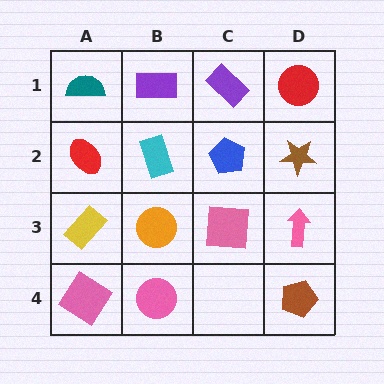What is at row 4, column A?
A pink diamond.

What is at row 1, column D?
A red circle.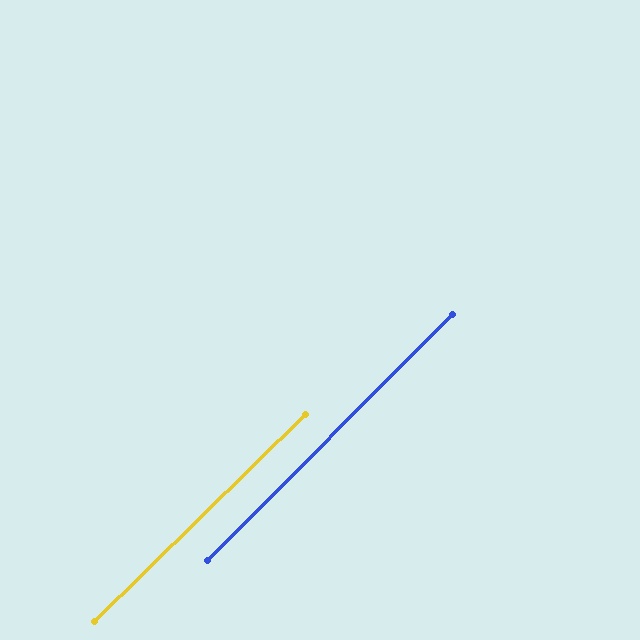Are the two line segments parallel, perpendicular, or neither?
Parallel — their directions differ by only 0.7°.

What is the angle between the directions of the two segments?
Approximately 1 degree.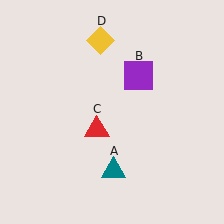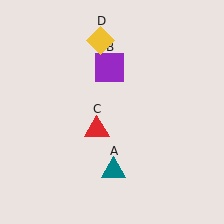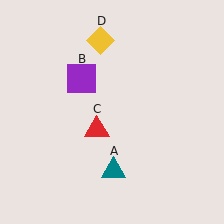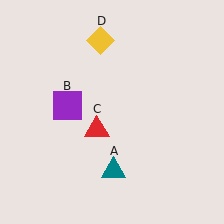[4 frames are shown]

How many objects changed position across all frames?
1 object changed position: purple square (object B).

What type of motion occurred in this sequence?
The purple square (object B) rotated counterclockwise around the center of the scene.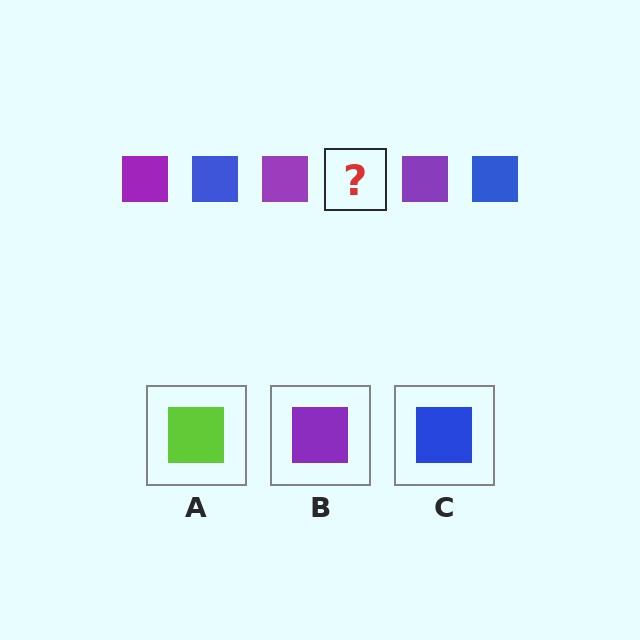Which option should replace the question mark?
Option C.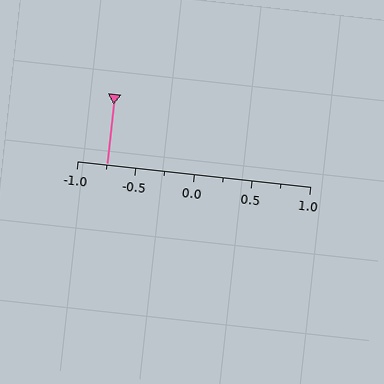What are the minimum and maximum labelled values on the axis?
The axis runs from -1.0 to 1.0.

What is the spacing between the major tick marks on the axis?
The major ticks are spaced 0.5 apart.